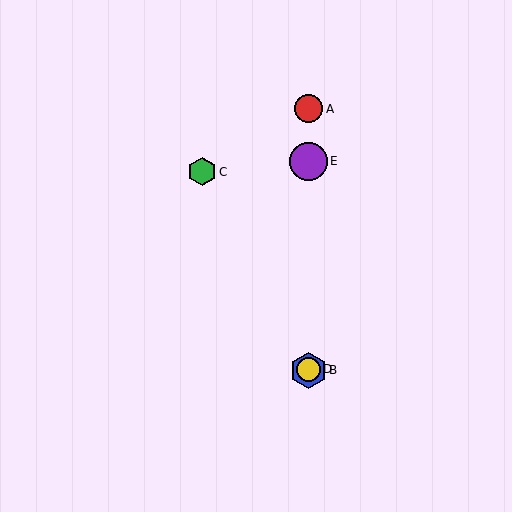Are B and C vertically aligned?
No, B is at x≈309 and C is at x≈202.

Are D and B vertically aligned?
Yes, both are at x≈309.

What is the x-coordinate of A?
Object A is at x≈309.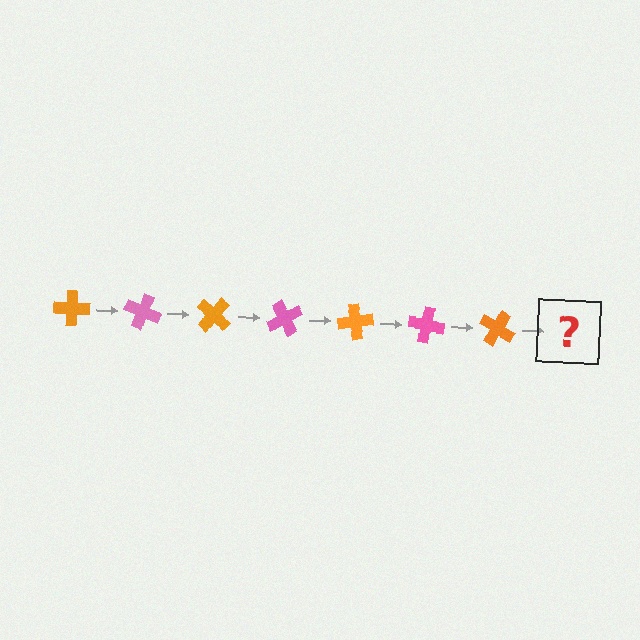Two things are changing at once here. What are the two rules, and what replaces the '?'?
The two rules are that it rotates 20 degrees each step and the color cycles through orange and pink. The '?' should be a pink cross, rotated 140 degrees from the start.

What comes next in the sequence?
The next element should be a pink cross, rotated 140 degrees from the start.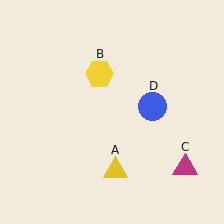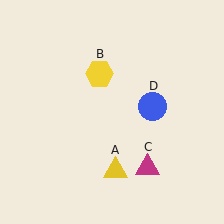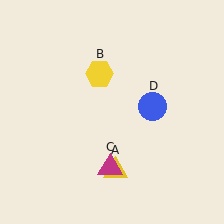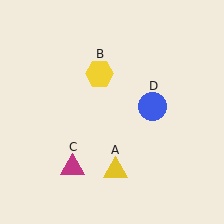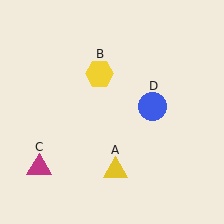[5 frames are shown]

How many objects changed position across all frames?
1 object changed position: magenta triangle (object C).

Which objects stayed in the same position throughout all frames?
Yellow triangle (object A) and yellow hexagon (object B) and blue circle (object D) remained stationary.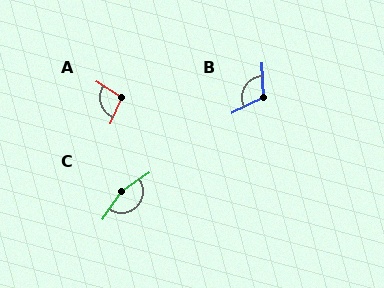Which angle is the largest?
C, at approximately 158 degrees.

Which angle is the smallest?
A, at approximately 98 degrees.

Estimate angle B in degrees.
Approximately 115 degrees.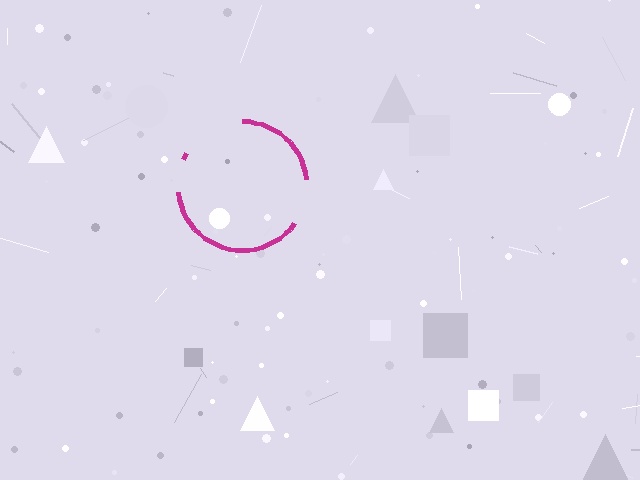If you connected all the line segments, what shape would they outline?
They would outline a circle.